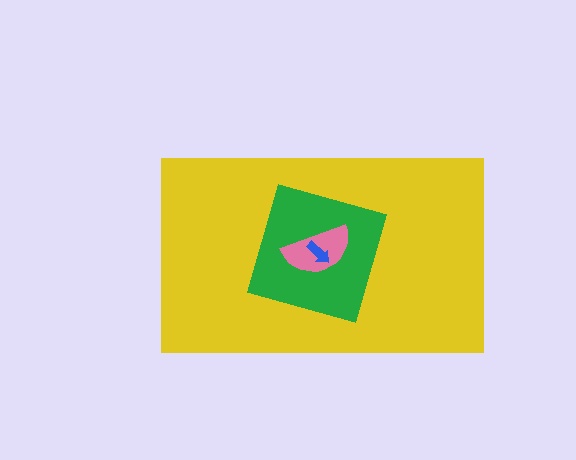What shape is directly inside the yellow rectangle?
The green square.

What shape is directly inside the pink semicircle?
The blue arrow.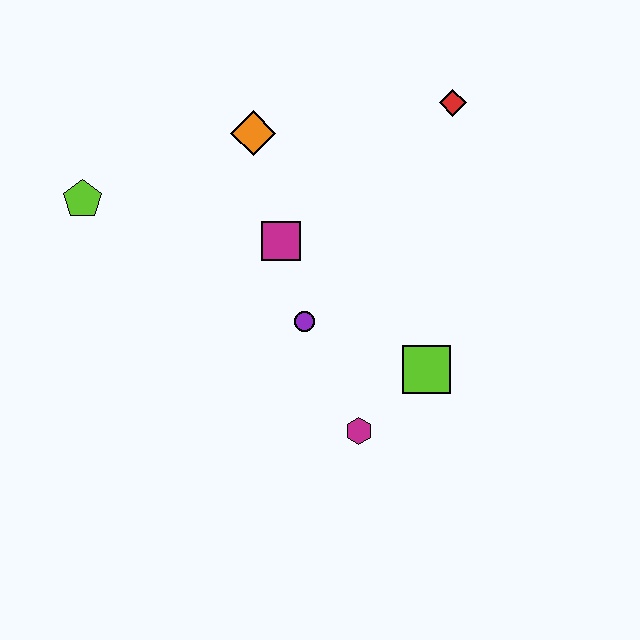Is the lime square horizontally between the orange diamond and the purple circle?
No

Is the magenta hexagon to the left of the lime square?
Yes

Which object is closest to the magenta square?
The purple circle is closest to the magenta square.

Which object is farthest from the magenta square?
The red diamond is farthest from the magenta square.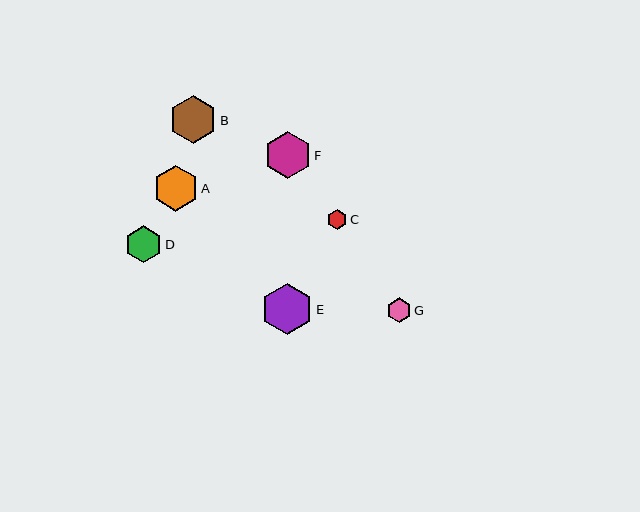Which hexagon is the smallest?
Hexagon C is the smallest with a size of approximately 19 pixels.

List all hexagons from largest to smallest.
From largest to smallest: E, B, F, A, D, G, C.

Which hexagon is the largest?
Hexagon E is the largest with a size of approximately 51 pixels.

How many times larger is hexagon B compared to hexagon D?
Hexagon B is approximately 1.3 times the size of hexagon D.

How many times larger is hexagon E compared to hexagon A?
Hexagon E is approximately 1.1 times the size of hexagon A.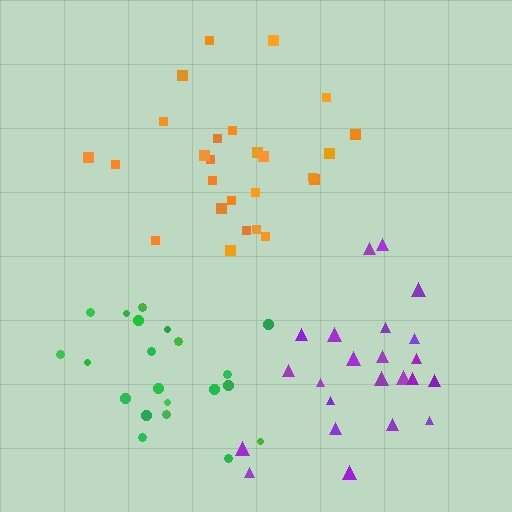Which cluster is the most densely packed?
Green.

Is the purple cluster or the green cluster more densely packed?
Green.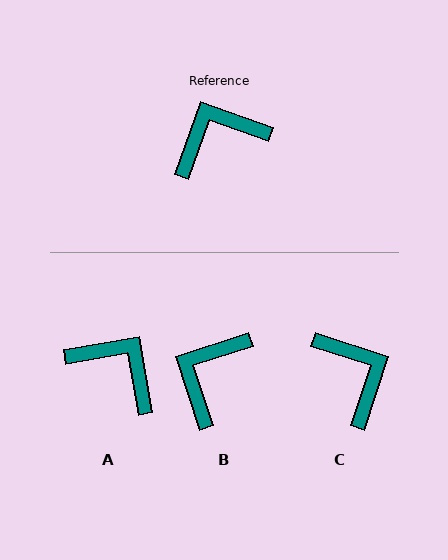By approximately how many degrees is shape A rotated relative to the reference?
Approximately 60 degrees clockwise.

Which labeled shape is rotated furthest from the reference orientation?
C, about 89 degrees away.